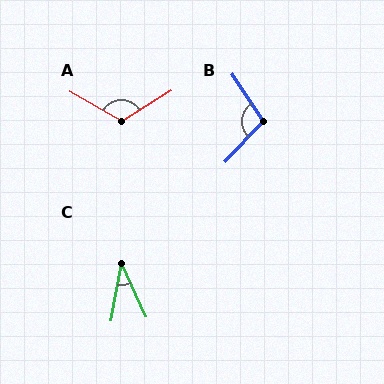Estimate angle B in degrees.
Approximately 103 degrees.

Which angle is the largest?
A, at approximately 118 degrees.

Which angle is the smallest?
C, at approximately 35 degrees.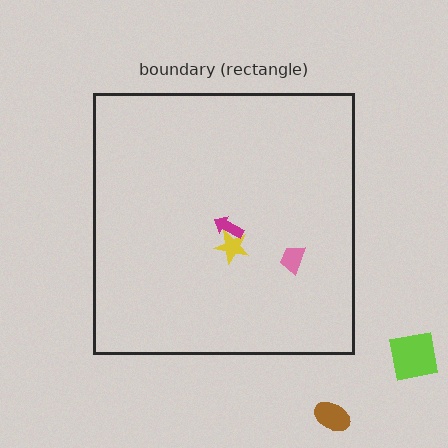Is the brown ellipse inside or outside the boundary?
Outside.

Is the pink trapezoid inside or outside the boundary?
Inside.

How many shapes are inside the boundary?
3 inside, 2 outside.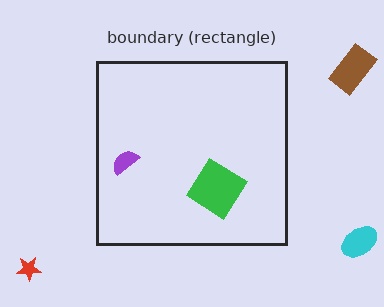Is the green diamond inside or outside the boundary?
Inside.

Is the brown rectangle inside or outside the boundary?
Outside.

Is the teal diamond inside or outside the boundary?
Inside.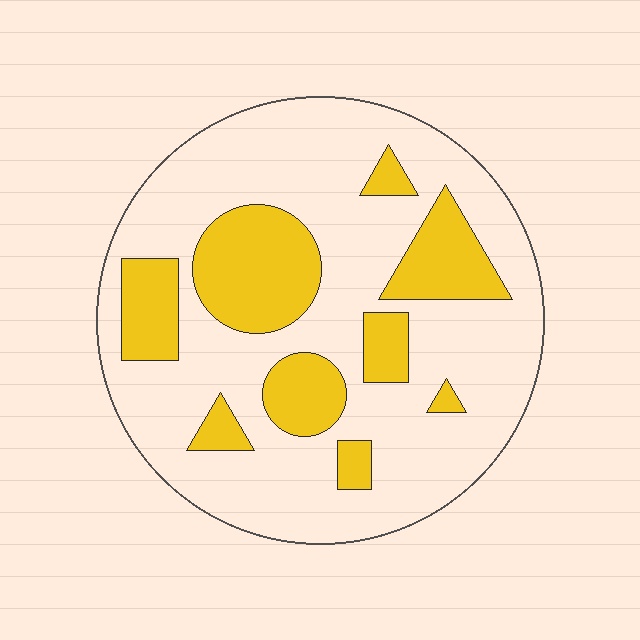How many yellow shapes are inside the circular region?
9.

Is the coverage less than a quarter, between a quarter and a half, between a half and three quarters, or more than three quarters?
Between a quarter and a half.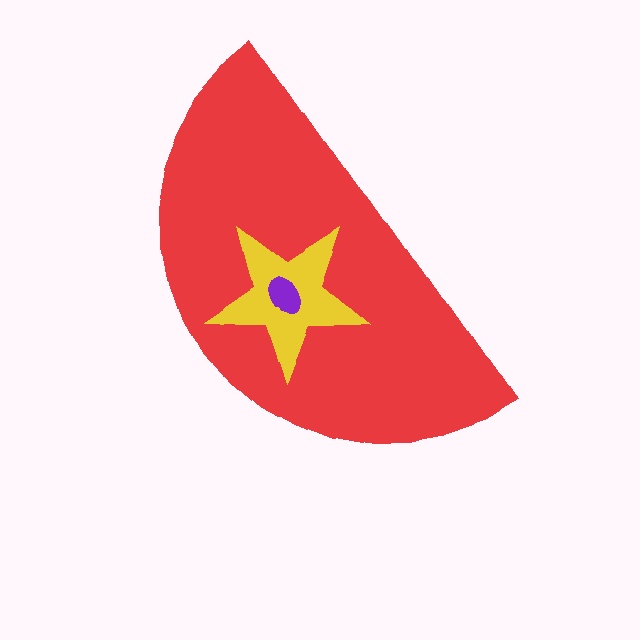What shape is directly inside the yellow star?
The purple ellipse.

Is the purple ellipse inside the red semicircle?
Yes.